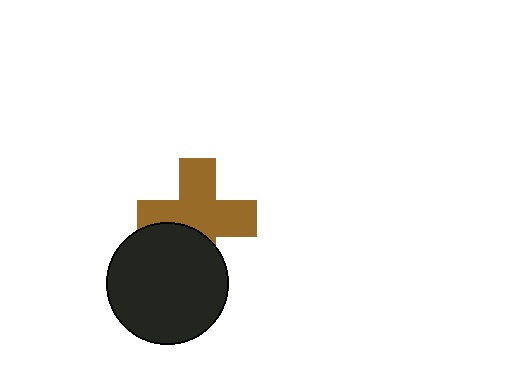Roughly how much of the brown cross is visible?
Most of it is visible (roughly 69%).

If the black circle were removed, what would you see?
You would see the complete brown cross.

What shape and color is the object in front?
The object in front is a black circle.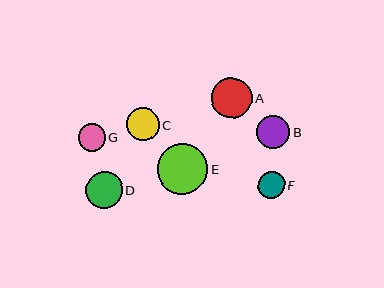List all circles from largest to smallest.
From largest to smallest: E, A, D, B, C, G, F.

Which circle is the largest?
Circle E is the largest with a size of approximately 51 pixels.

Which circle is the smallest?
Circle F is the smallest with a size of approximately 27 pixels.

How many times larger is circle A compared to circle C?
Circle A is approximately 1.2 times the size of circle C.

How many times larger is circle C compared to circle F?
Circle C is approximately 1.2 times the size of circle F.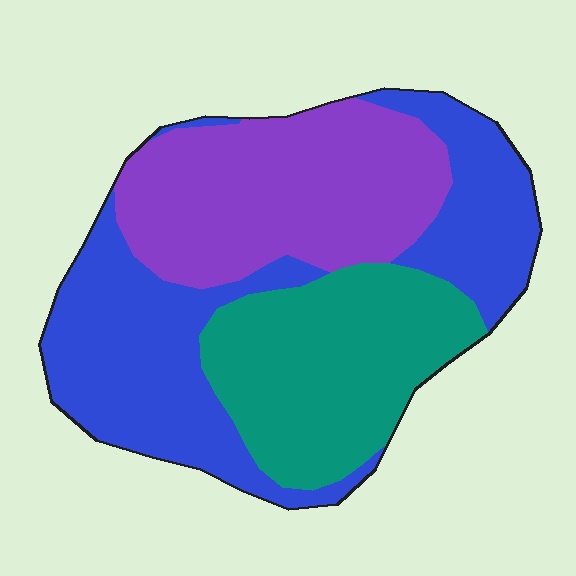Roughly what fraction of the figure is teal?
Teal takes up about one quarter (1/4) of the figure.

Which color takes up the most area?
Blue, at roughly 40%.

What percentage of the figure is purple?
Purple covers 32% of the figure.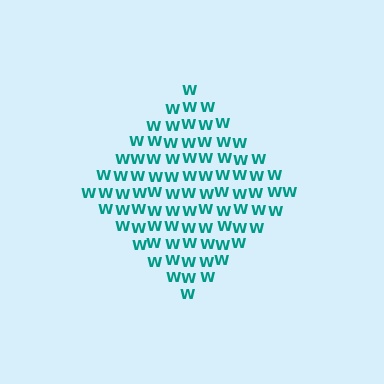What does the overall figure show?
The overall figure shows a diamond.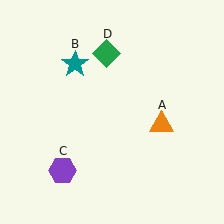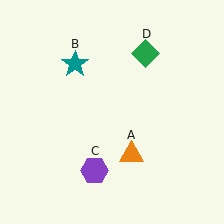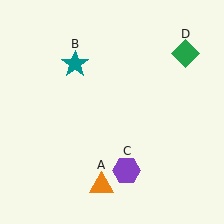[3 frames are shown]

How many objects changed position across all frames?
3 objects changed position: orange triangle (object A), purple hexagon (object C), green diamond (object D).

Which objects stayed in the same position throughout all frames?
Teal star (object B) remained stationary.